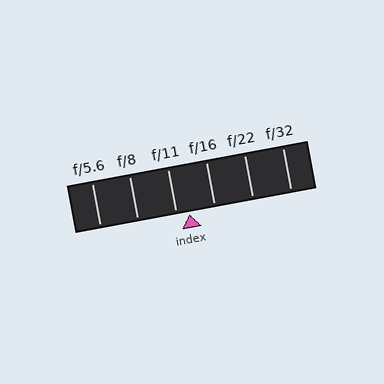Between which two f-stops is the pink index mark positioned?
The index mark is between f/11 and f/16.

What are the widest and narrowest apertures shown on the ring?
The widest aperture shown is f/5.6 and the narrowest is f/32.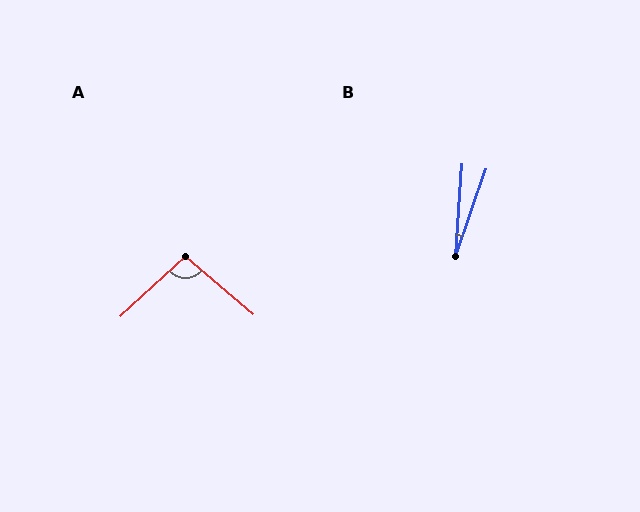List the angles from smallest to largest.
B (16°), A (97°).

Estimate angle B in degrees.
Approximately 16 degrees.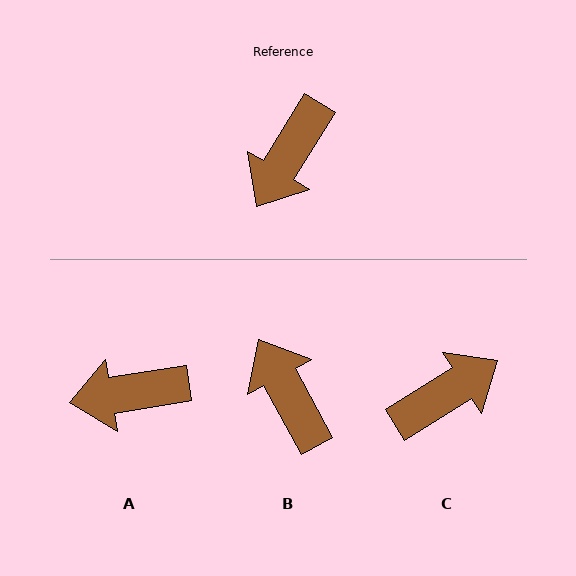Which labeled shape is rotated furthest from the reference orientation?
C, about 154 degrees away.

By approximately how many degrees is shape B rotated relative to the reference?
Approximately 120 degrees clockwise.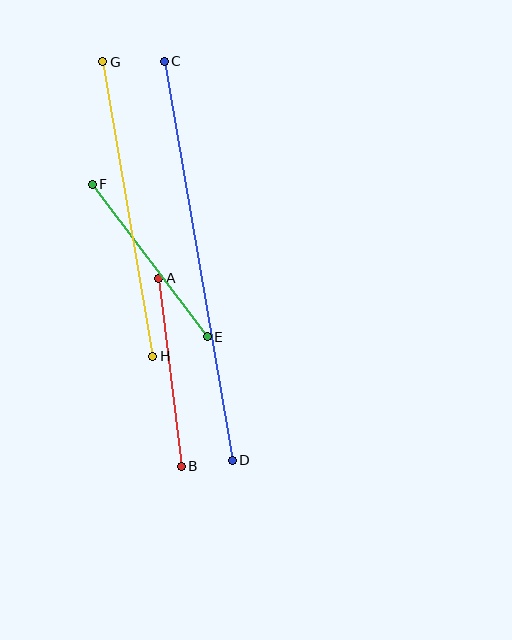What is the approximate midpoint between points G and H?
The midpoint is at approximately (128, 209) pixels.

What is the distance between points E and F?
The distance is approximately 191 pixels.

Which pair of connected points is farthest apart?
Points C and D are farthest apart.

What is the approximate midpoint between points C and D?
The midpoint is at approximately (198, 261) pixels.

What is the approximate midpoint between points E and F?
The midpoint is at approximately (150, 260) pixels.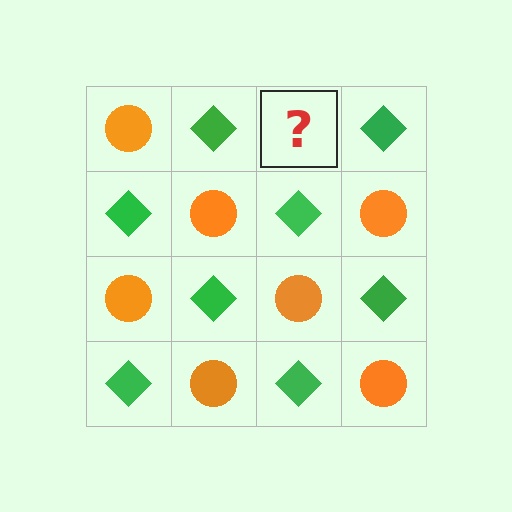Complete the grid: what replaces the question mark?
The question mark should be replaced with an orange circle.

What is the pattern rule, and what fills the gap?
The rule is that it alternates orange circle and green diamond in a checkerboard pattern. The gap should be filled with an orange circle.